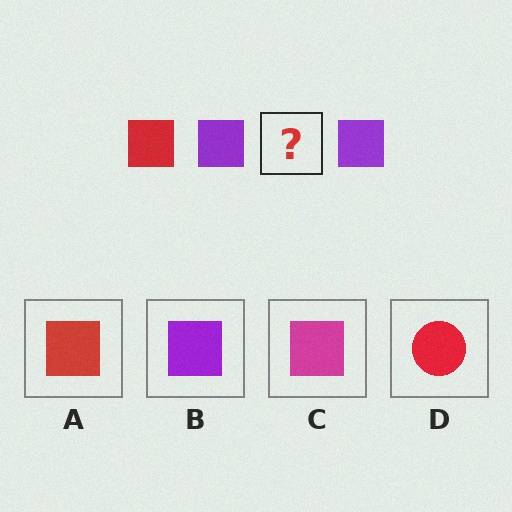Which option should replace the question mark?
Option A.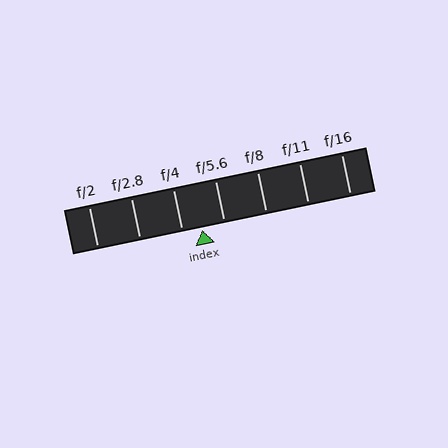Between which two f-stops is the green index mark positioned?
The index mark is between f/4 and f/5.6.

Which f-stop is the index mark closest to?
The index mark is closest to f/4.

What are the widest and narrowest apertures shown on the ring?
The widest aperture shown is f/2 and the narrowest is f/16.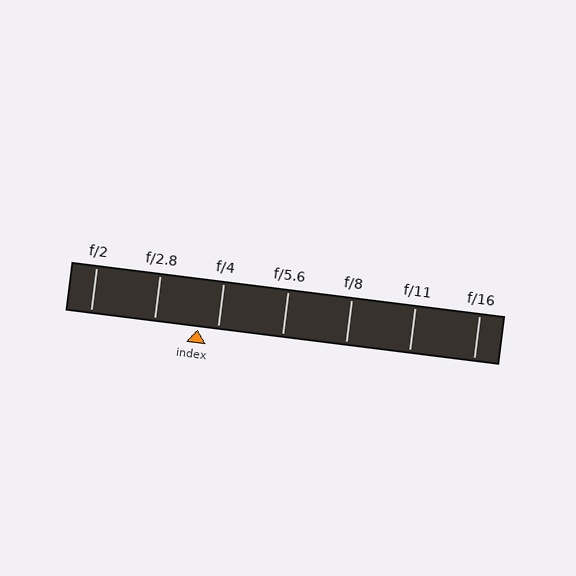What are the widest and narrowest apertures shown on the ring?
The widest aperture shown is f/2 and the narrowest is f/16.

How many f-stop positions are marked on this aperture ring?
There are 7 f-stop positions marked.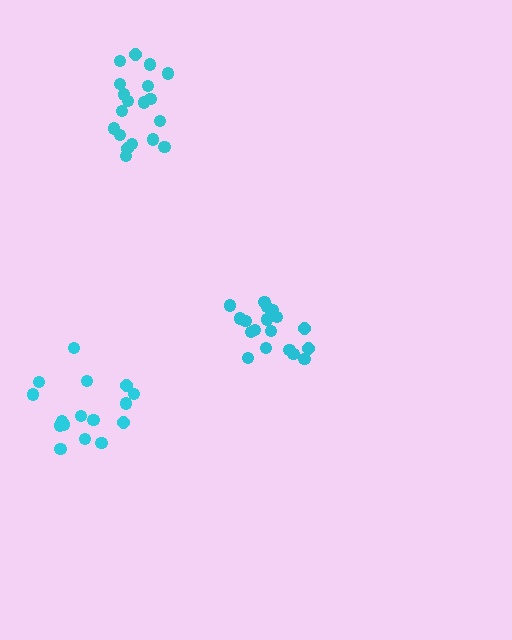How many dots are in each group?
Group 1: 19 dots, Group 2: 18 dots, Group 3: 16 dots (53 total).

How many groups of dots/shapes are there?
There are 3 groups.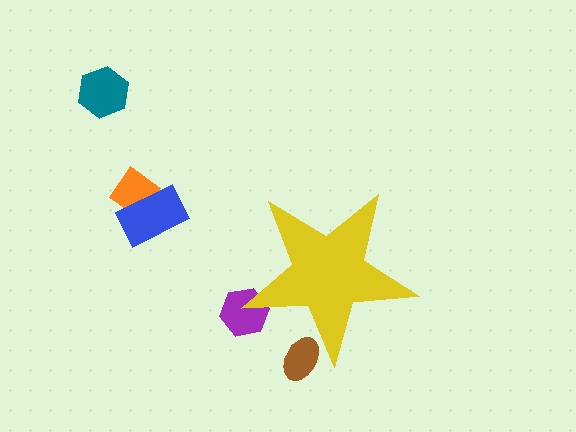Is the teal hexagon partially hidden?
No, the teal hexagon is fully visible.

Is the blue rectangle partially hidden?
No, the blue rectangle is fully visible.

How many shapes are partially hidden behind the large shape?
2 shapes are partially hidden.